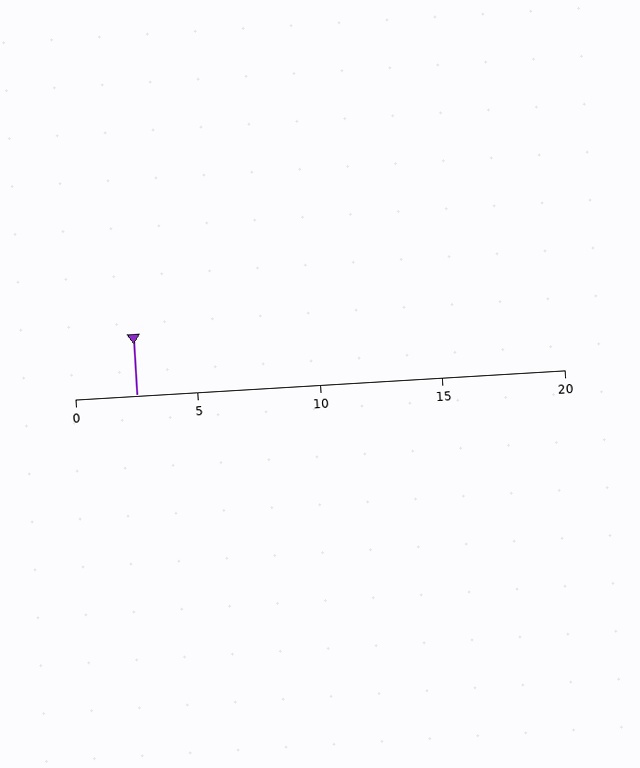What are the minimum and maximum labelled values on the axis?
The axis runs from 0 to 20.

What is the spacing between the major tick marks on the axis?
The major ticks are spaced 5 apart.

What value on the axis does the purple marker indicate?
The marker indicates approximately 2.5.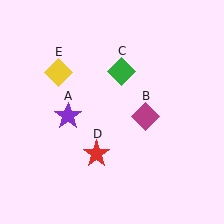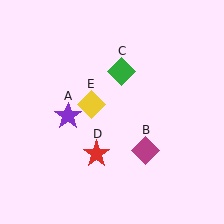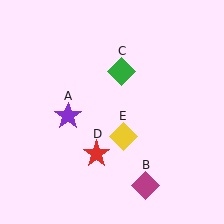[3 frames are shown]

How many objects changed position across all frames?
2 objects changed position: magenta diamond (object B), yellow diamond (object E).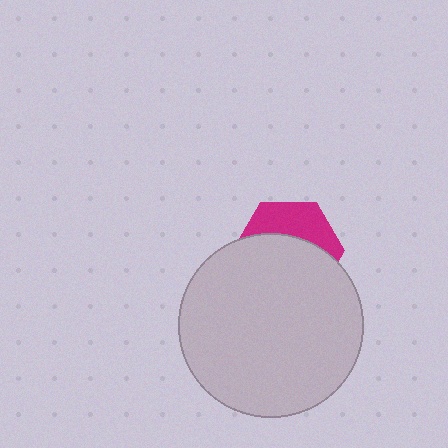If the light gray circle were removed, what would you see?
You would see the complete magenta hexagon.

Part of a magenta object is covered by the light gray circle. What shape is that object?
It is a hexagon.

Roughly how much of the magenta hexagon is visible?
A small part of it is visible (roughly 37%).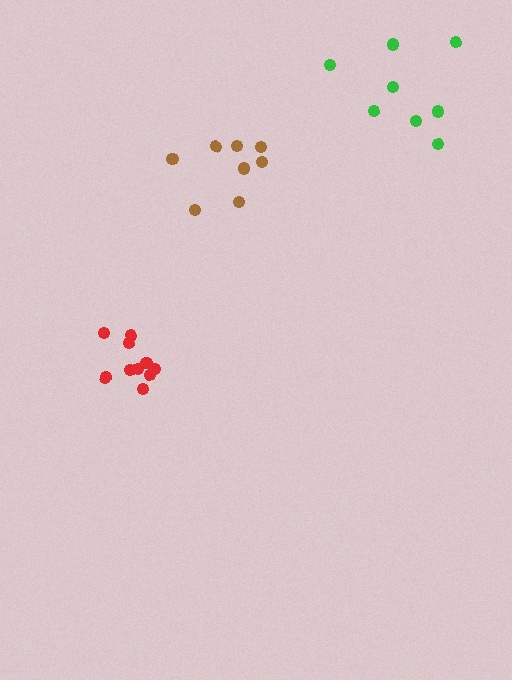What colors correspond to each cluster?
The clusters are colored: brown, red, green.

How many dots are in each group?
Group 1: 8 dots, Group 2: 10 dots, Group 3: 8 dots (26 total).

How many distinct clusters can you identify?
There are 3 distinct clusters.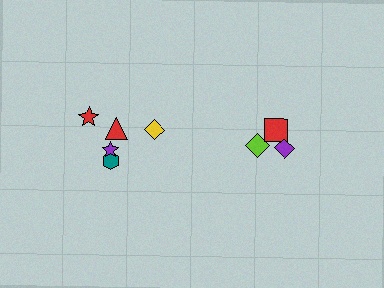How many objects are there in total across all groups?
There are 8 objects.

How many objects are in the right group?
There are 3 objects.